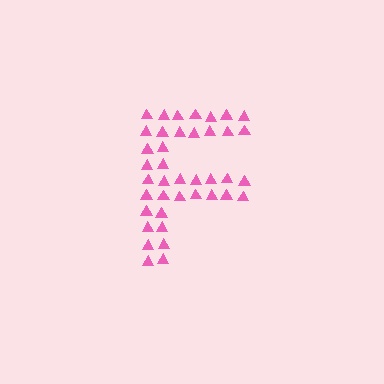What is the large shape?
The large shape is the letter F.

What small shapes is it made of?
It is made of small triangles.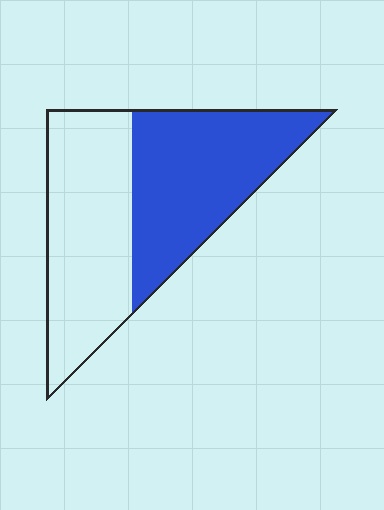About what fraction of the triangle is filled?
About one half (1/2).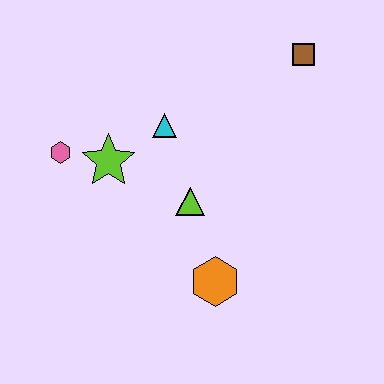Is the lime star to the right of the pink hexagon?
Yes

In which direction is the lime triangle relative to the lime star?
The lime triangle is to the right of the lime star.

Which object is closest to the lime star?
The pink hexagon is closest to the lime star.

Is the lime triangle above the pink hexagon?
No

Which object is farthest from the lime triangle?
The brown square is farthest from the lime triangle.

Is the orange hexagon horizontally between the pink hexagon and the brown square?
Yes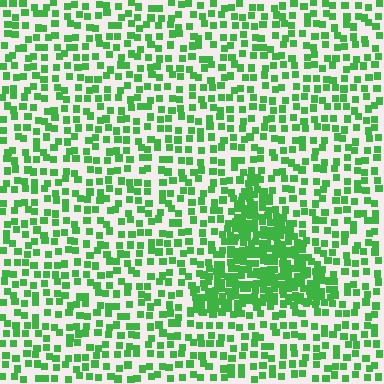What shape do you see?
I see a triangle.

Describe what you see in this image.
The image contains small green elements arranged at two different densities. A triangle-shaped region is visible where the elements are more densely packed than the surrounding area.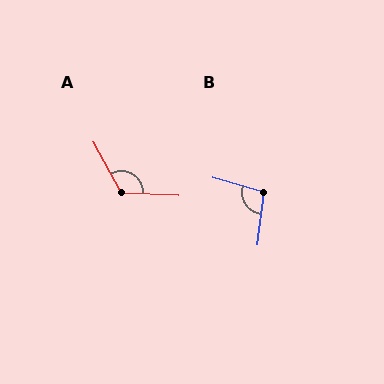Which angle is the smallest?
B, at approximately 99 degrees.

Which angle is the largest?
A, at approximately 121 degrees.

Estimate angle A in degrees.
Approximately 121 degrees.